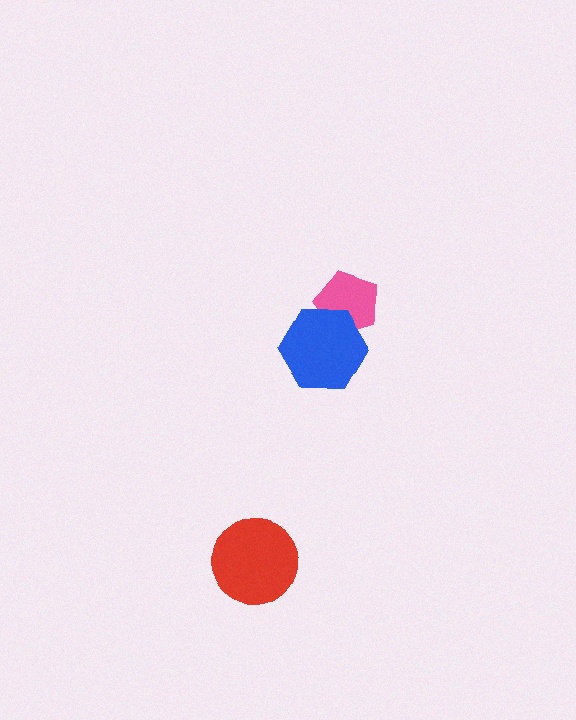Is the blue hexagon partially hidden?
No, no other shape covers it.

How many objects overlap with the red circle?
0 objects overlap with the red circle.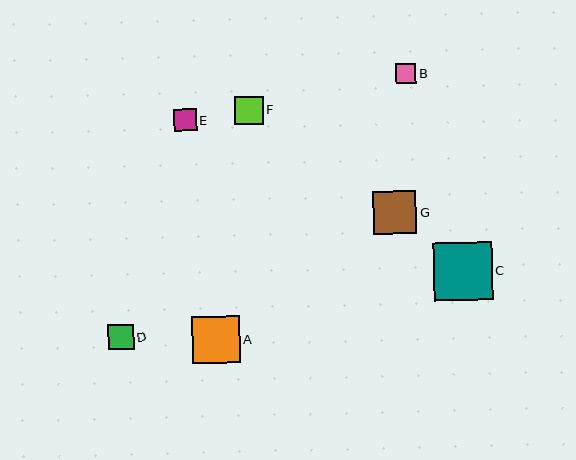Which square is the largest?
Square C is the largest with a size of approximately 58 pixels.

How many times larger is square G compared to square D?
Square G is approximately 1.7 times the size of square D.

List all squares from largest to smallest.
From largest to smallest: C, A, G, F, D, E, B.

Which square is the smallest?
Square B is the smallest with a size of approximately 21 pixels.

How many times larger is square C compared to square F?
Square C is approximately 2.0 times the size of square F.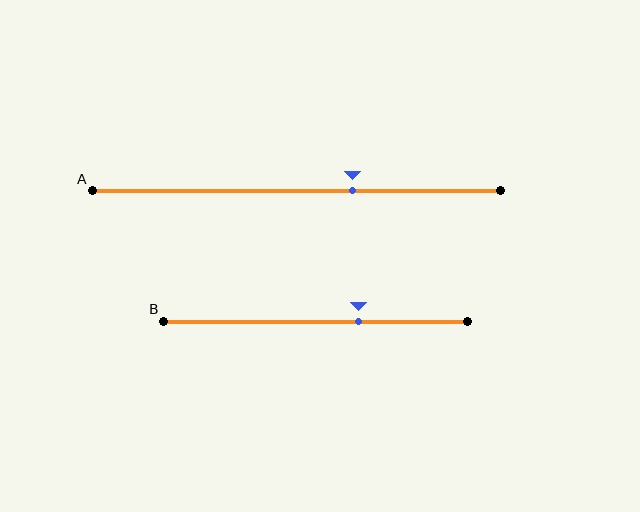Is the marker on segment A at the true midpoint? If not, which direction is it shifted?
No, the marker on segment A is shifted to the right by about 14% of the segment length.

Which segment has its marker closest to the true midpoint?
Segment A has its marker closest to the true midpoint.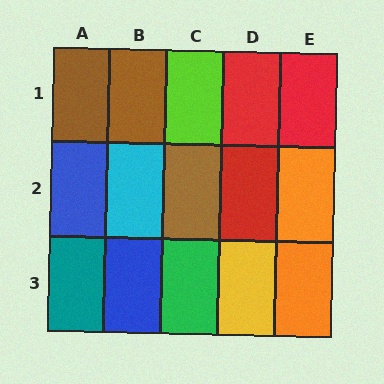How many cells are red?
3 cells are red.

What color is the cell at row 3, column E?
Orange.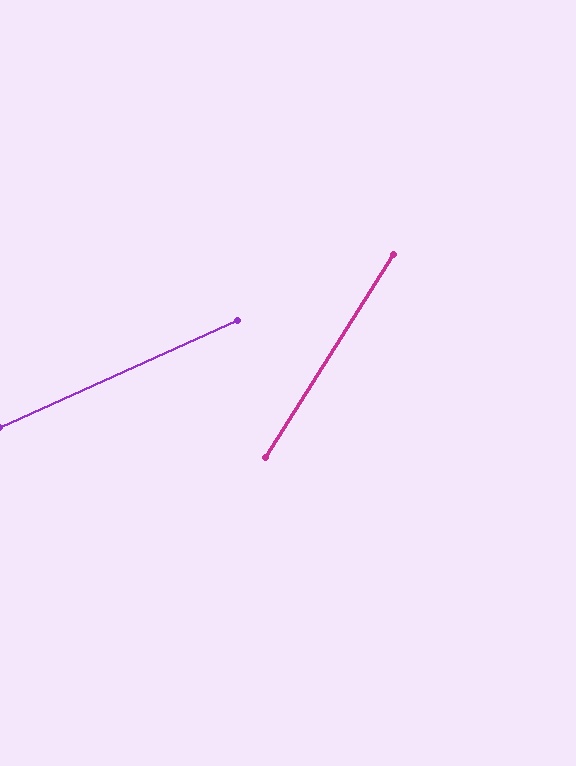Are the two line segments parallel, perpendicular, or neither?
Neither parallel nor perpendicular — they differ by about 34°.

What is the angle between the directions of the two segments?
Approximately 34 degrees.